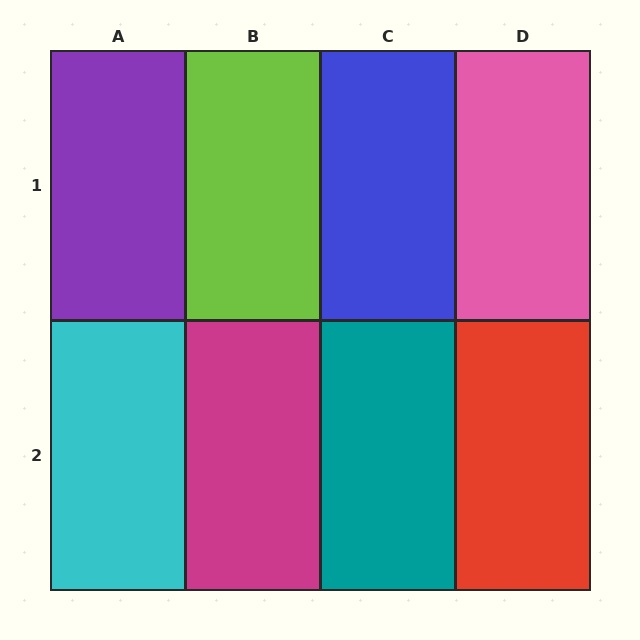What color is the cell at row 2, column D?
Red.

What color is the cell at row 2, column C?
Teal.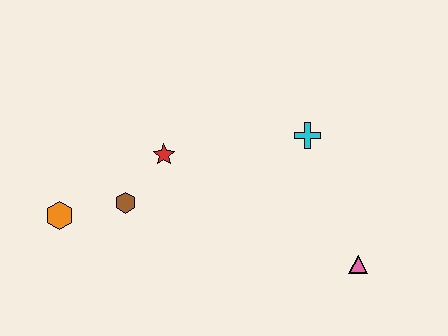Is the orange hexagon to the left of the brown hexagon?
Yes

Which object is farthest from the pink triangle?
The orange hexagon is farthest from the pink triangle.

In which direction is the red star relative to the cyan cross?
The red star is to the left of the cyan cross.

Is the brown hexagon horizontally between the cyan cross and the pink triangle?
No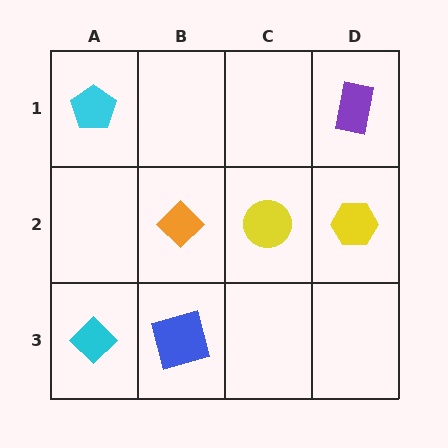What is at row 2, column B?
An orange diamond.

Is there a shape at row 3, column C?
No, that cell is empty.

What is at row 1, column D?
A purple rectangle.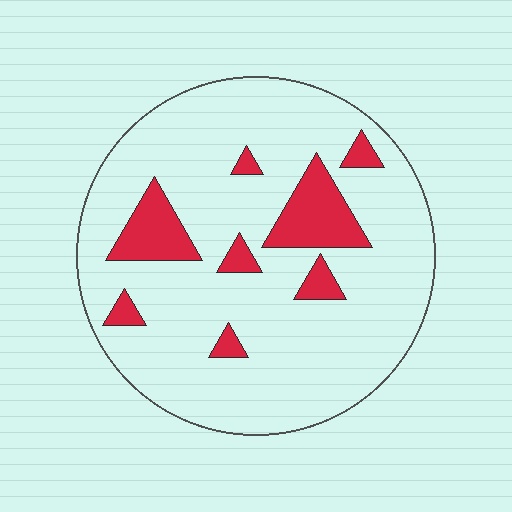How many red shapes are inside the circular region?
8.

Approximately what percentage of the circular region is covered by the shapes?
Approximately 15%.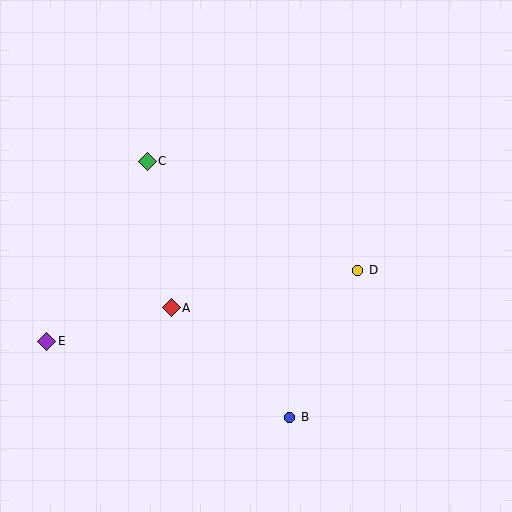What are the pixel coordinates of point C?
Point C is at (147, 161).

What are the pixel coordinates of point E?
Point E is at (47, 341).